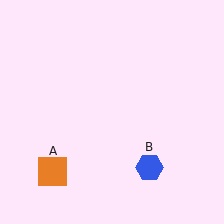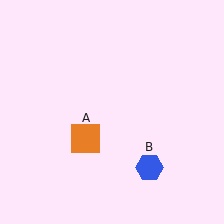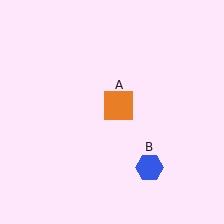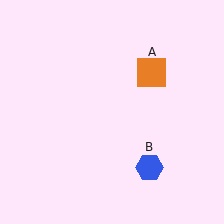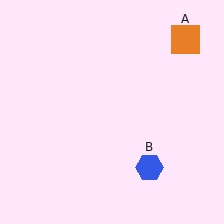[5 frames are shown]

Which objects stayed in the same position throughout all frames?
Blue hexagon (object B) remained stationary.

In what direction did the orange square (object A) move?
The orange square (object A) moved up and to the right.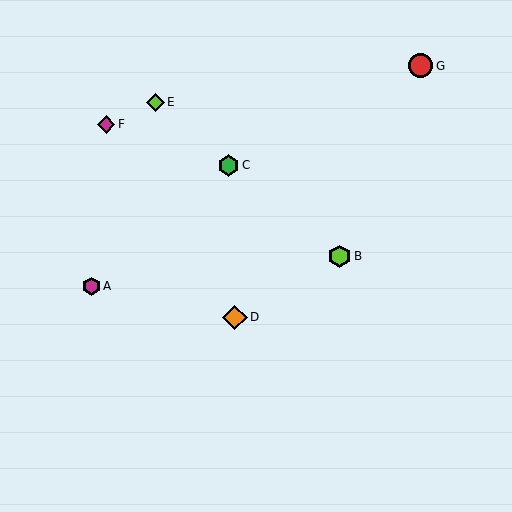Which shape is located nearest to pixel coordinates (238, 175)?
The green hexagon (labeled C) at (228, 165) is nearest to that location.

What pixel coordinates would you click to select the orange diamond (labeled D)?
Click at (235, 317) to select the orange diamond D.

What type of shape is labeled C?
Shape C is a green hexagon.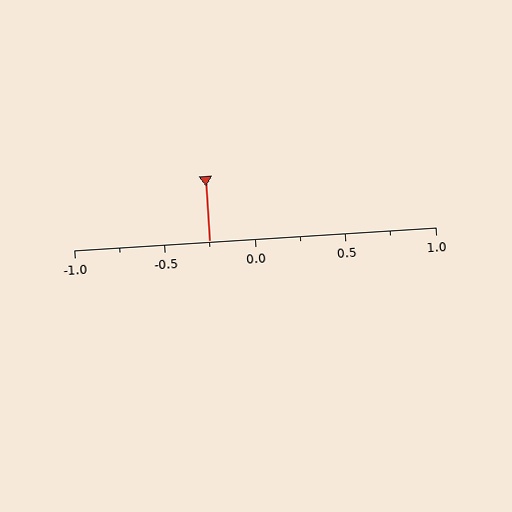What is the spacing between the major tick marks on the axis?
The major ticks are spaced 0.5 apart.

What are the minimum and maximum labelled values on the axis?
The axis runs from -1.0 to 1.0.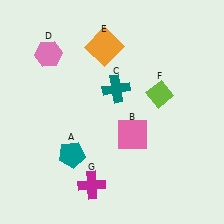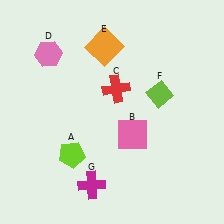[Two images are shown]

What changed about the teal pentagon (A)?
In Image 1, A is teal. In Image 2, it changed to lime.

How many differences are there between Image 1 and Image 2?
There are 2 differences between the two images.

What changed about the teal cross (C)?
In Image 1, C is teal. In Image 2, it changed to red.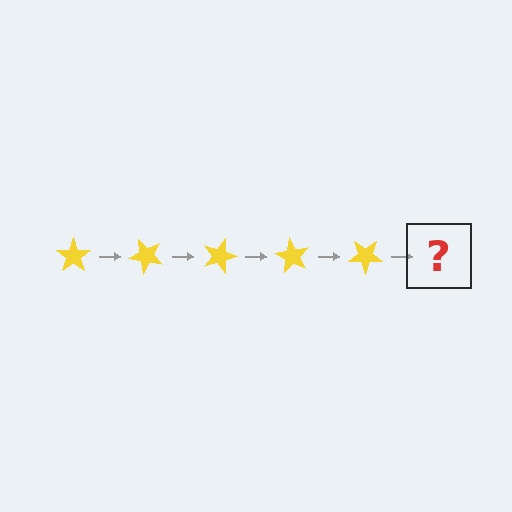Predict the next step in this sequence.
The next step is a yellow star rotated 225 degrees.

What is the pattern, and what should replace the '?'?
The pattern is that the star rotates 45 degrees each step. The '?' should be a yellow star rotated 225 degrees.